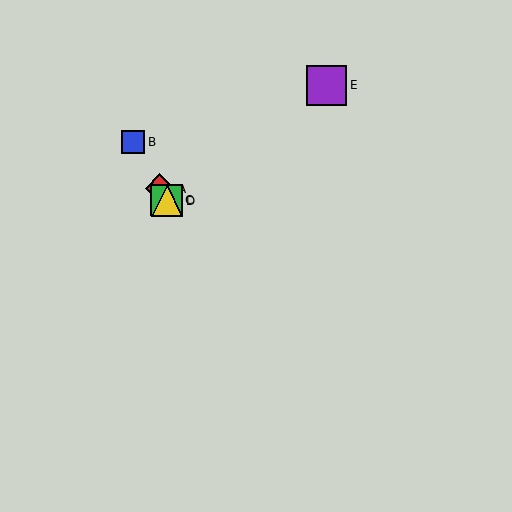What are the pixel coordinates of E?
Object E is at (327, 85).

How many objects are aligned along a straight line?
4 objects (A, B, C, D) are aligned along a straight line.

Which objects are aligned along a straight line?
Objects A, B, C, D are aligned along a straight line.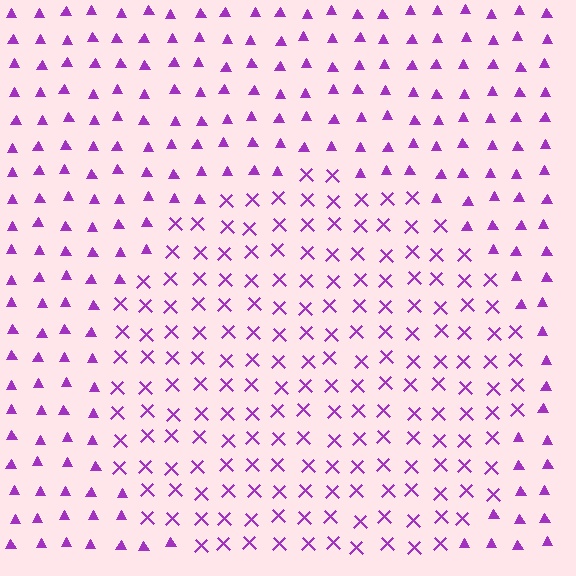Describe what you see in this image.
The image is filled with small purple elements arranged in a uniform grid. A circle-shaped region contains X marks, while the surrounding area contains triangles. The boundary is defined purely by the change in element shape.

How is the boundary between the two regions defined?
The boundary is defined by a change in element shape: X marks inside vs. triangles outside. All elements share the same color and spacing.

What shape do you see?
I see a circle.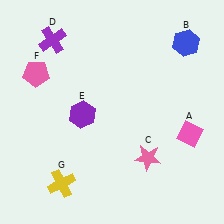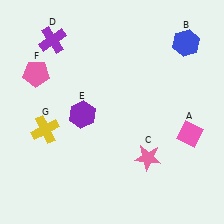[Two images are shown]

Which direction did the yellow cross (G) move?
The yellow cross (G) moved up.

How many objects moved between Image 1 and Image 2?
1 object moved between the two images.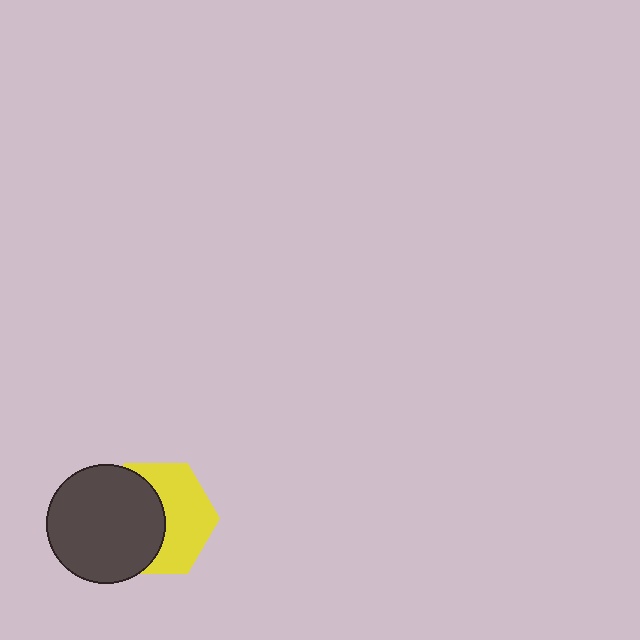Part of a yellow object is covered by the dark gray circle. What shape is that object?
It is a hexagon.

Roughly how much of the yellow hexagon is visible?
About half of it is visible (roughly 51%).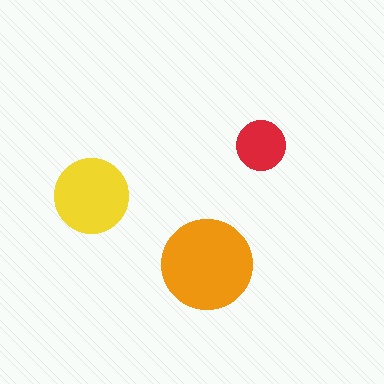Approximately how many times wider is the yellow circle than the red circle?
About 1.5 times wider.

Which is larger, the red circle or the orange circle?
The orange one.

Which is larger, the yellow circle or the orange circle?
The orange one.